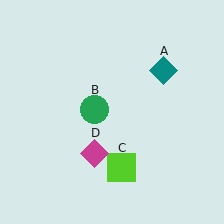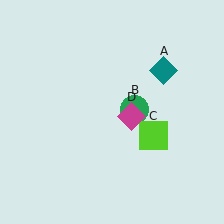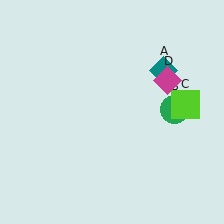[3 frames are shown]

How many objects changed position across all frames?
3 objects changed position: green circle (object B), lime square (object C), magenta diamond (object D).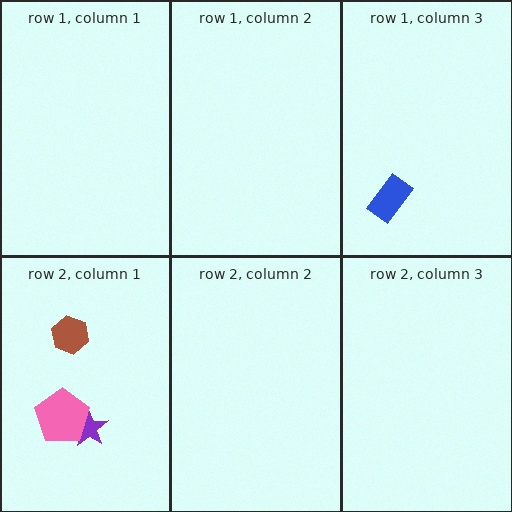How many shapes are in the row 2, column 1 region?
3.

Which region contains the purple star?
The row 2, column 1 region.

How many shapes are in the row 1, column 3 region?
1.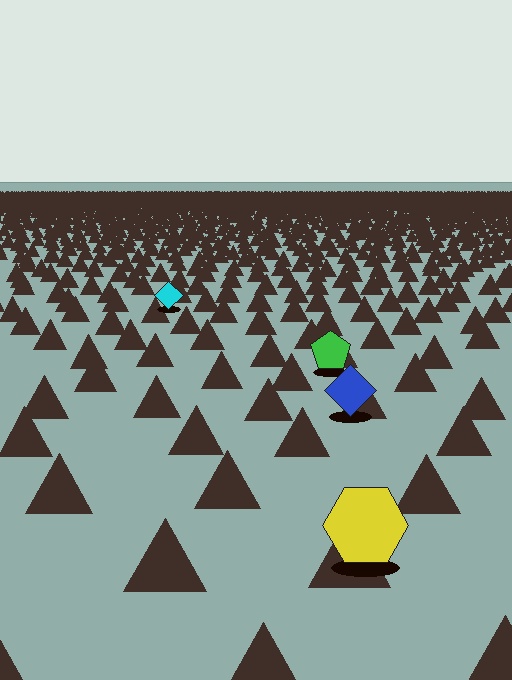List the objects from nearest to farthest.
From nearest to farthest: the yellow hexagon, the blue diamond, the green pentagon, the cyan diamond.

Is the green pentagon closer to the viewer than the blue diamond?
No. The blue diamond is closer — you can tell from the texture gradient: the ground texture is coarser near it.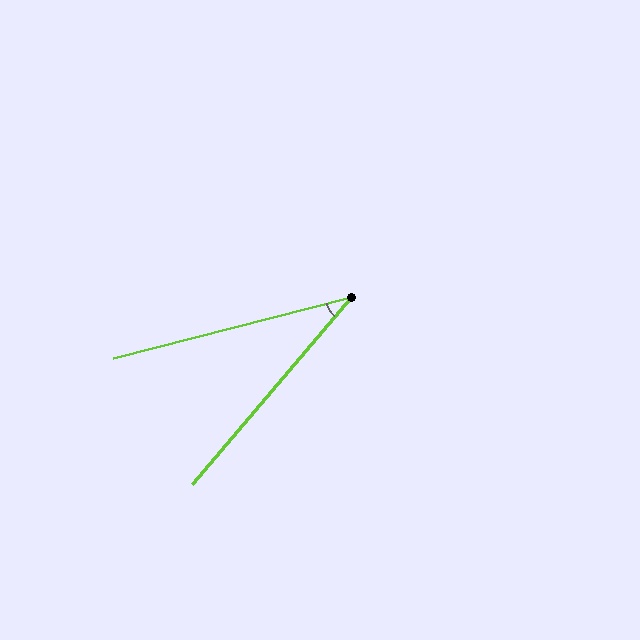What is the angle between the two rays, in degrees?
Approximately 35 degrees.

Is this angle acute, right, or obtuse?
It is acute.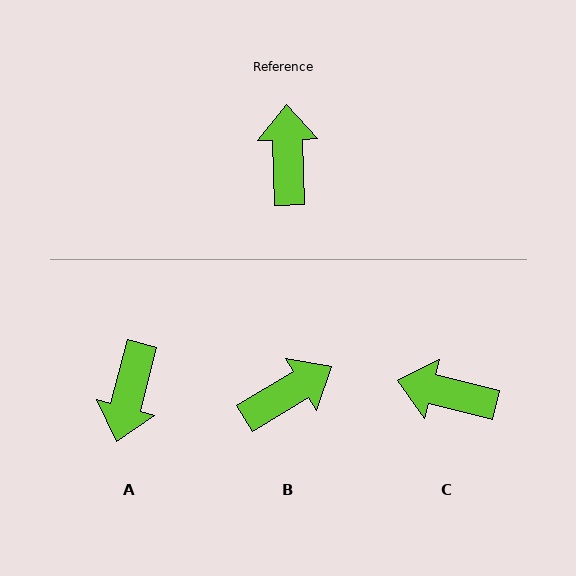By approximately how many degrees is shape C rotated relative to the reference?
Approximately 74 degrees counter-clockwise.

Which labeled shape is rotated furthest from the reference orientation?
A, about 163 degrees away.